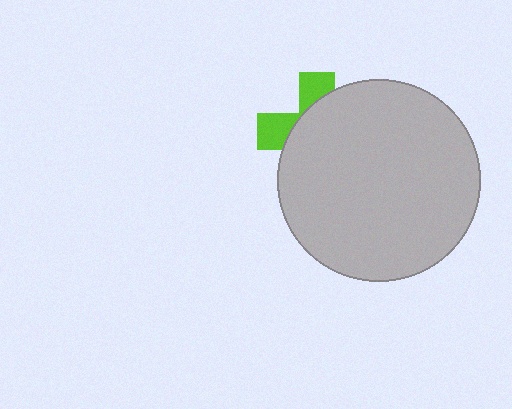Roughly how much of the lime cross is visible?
A small part of it is visible (roughly 30%).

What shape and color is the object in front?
The object in front is a light gray circle.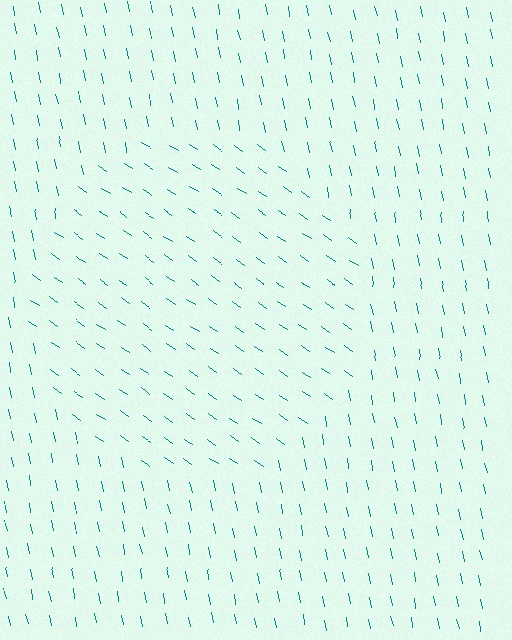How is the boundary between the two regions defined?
The boundary is defined purely by a change in line orientation (approximately 45 degrees difference). All lines are the same color and thickness.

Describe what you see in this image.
The image is filled with small teal line segments. A circle region in the image has lines oriented differently from the surrounding lines, creating a visible texture boundary.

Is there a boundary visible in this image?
Yes, there is a texture boundary formed by a change in line orientation.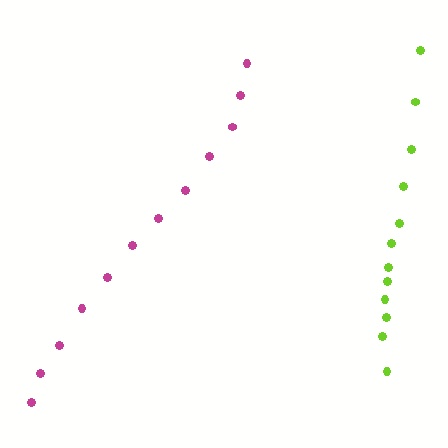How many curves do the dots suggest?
There are 2 distinct paths.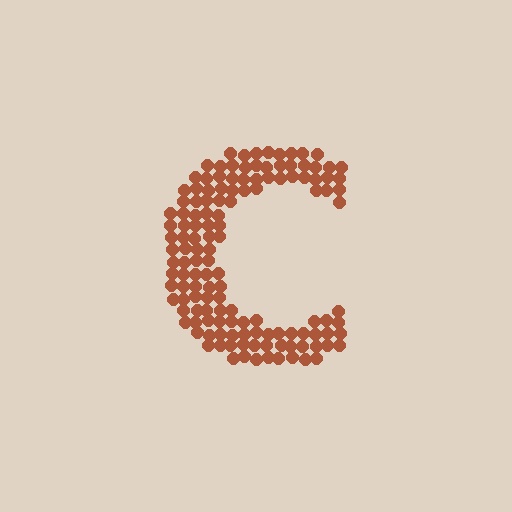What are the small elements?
The small elements are circles.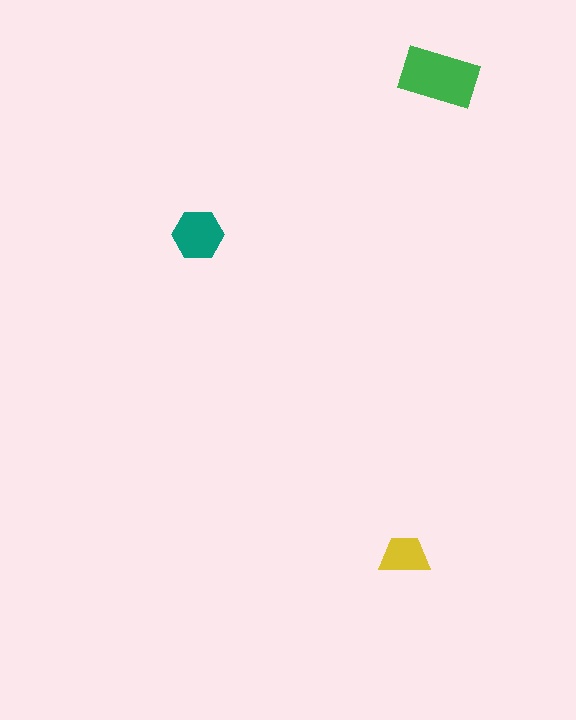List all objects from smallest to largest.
The yellow trapezoid, the teal hexagon, the green rectangle.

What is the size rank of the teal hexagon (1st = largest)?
2nd.